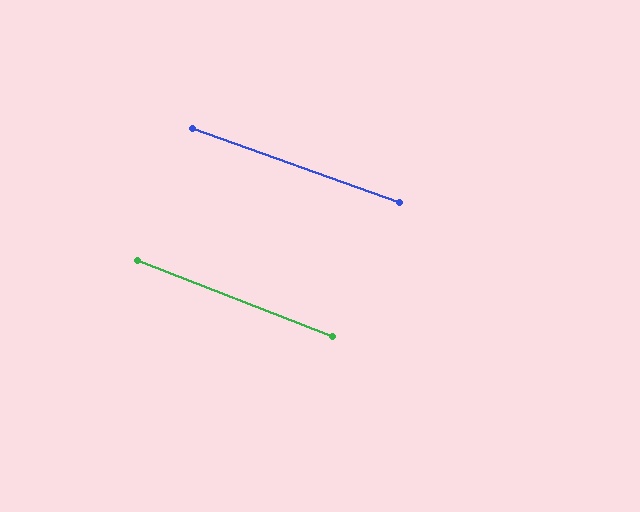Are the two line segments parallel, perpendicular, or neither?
Parallel — their directions differ by only 1.8°.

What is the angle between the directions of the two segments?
Approximately 2 degrees.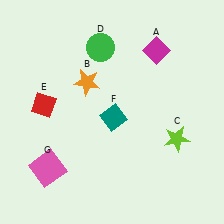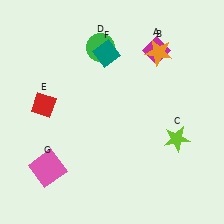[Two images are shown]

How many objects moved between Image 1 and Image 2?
2 objects moved between the two images.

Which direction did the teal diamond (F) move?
The teal diamond (F) moved up.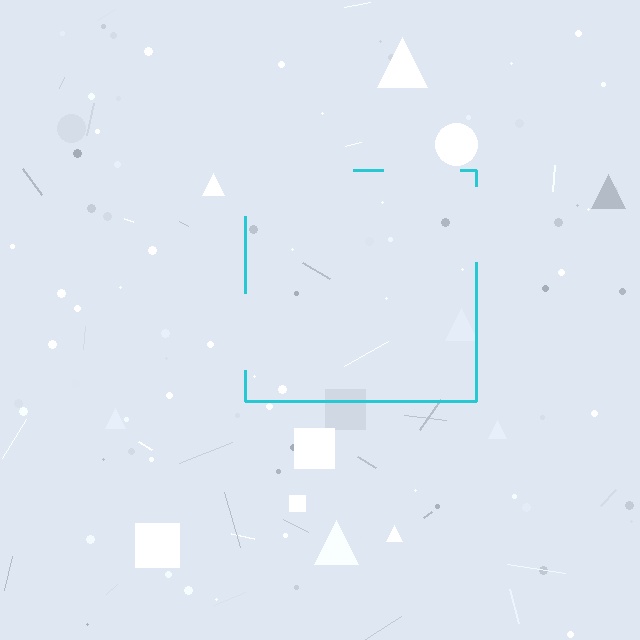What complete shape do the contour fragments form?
The contour fragments form a square.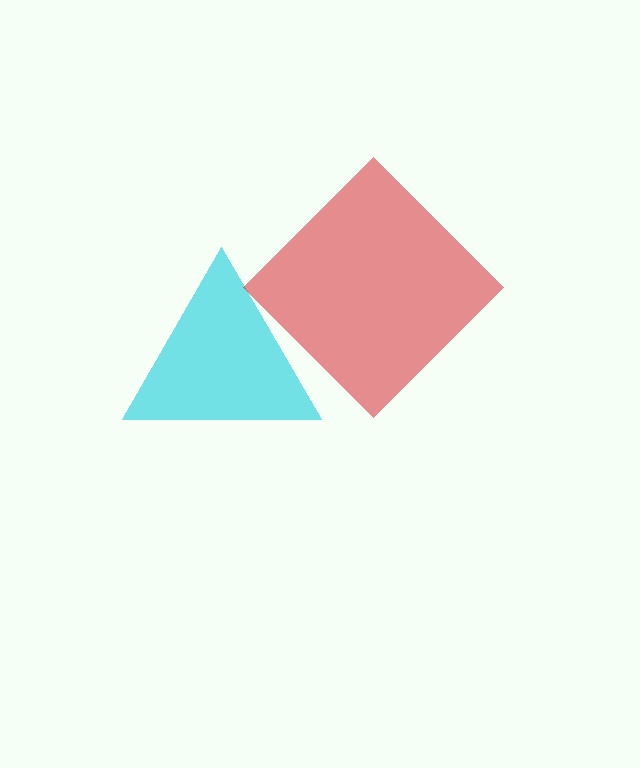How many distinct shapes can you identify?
There are 2 distinct shapes: a cyan triangle, a red diamond.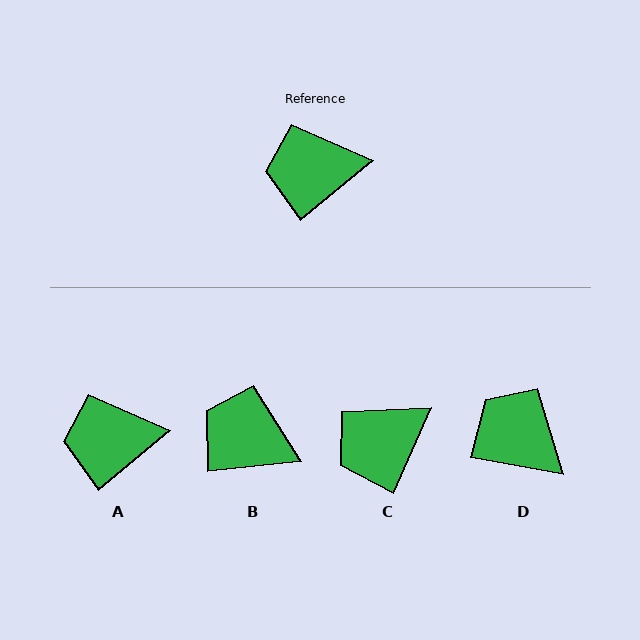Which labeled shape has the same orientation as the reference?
A.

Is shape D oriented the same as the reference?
No, it is off by about 50 degrees.